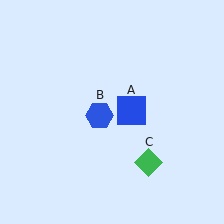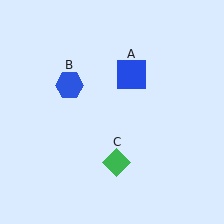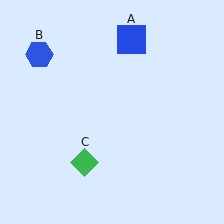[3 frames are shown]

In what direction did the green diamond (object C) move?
The green diamond (object C) moved left.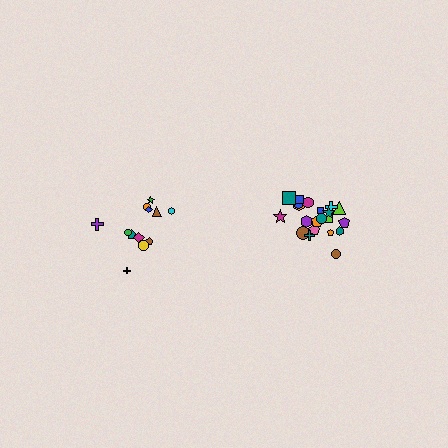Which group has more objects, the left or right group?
The right group.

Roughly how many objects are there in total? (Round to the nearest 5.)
Roughly 35 objects in total.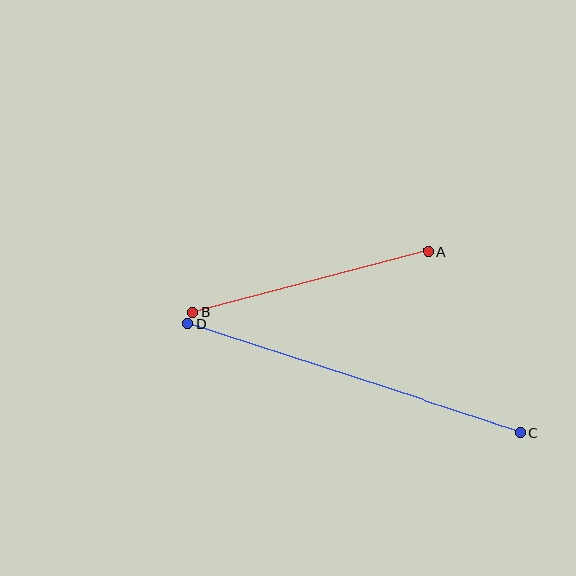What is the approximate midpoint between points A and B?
The midpoint is at approximately (311, 282) pixels.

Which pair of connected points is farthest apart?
Points C and D are farthest apart.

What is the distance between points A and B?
The distance is approximately 244 pixels.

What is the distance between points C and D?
The distance is approximately 350 pixels.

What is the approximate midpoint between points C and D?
The midpoint is at approximately (354, 378) pixels.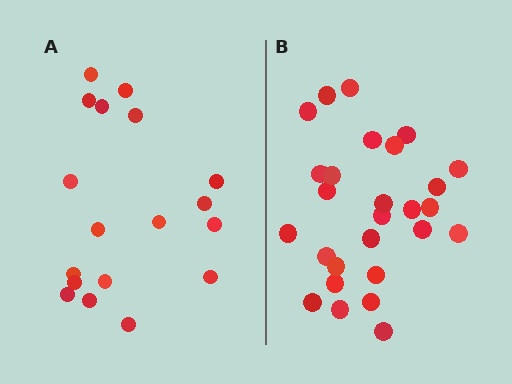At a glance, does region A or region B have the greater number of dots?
Region B (the right region) has more dots.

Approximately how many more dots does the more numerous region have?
Region B has roughly 8 or so more dots than region A.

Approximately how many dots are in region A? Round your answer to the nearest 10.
About 20 dots. (The exact count is 18, which rounds to 20.)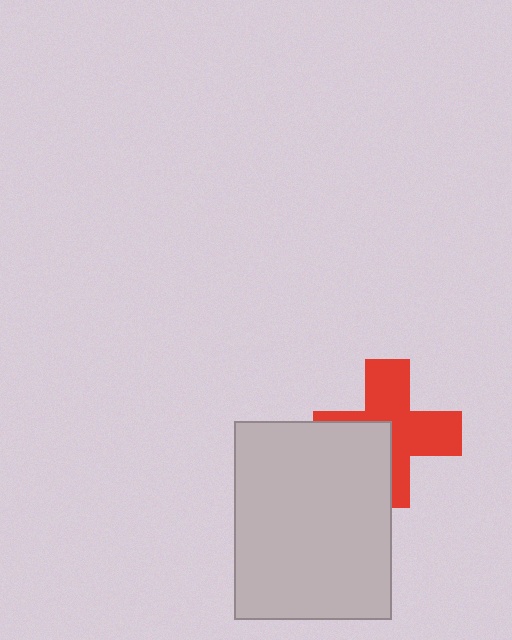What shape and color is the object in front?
The object in front is a light gray rectangle.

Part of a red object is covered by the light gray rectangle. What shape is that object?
It is a cross.